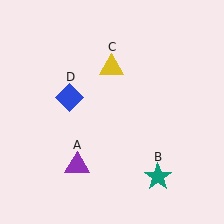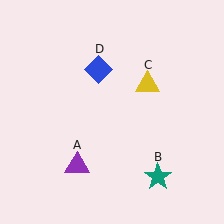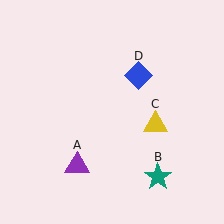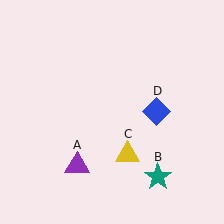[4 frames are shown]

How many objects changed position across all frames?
2 objects changed position: yellow triangle (object C), blue diamond (object D).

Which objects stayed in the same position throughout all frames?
Purple triangle (object A) and teal star (object B) remained stationary.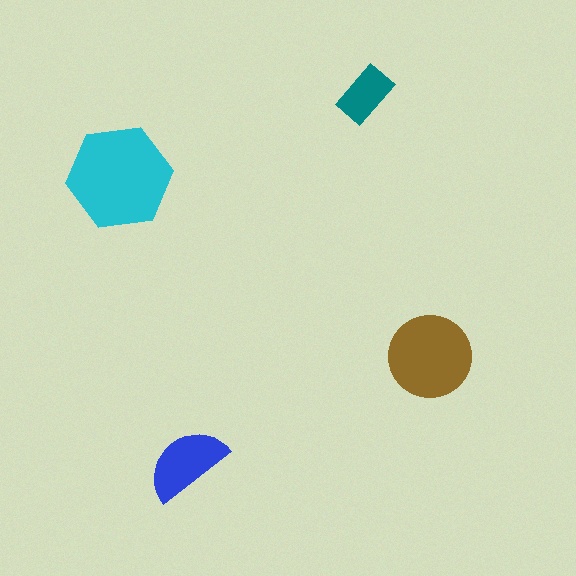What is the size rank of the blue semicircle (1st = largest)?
3rd.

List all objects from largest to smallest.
The cyan hexagon, the brown circle, the blue semicircle, the teal rectangle.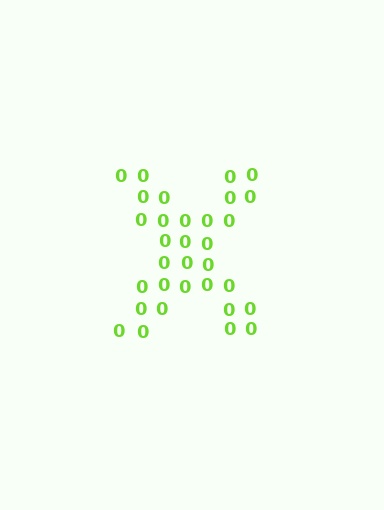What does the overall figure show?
The overall figure shows the letter X.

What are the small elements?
The small elements are digit 0's.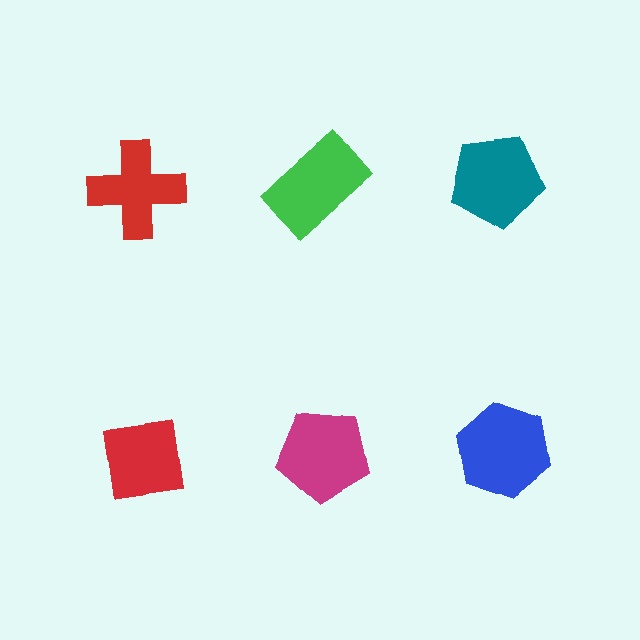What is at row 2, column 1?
A red square.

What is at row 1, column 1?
A red cross.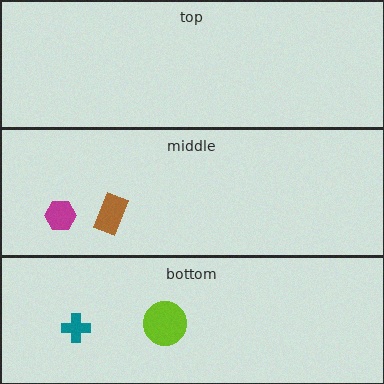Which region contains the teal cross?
The bottom region.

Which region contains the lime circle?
The bottom region.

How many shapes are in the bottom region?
2.